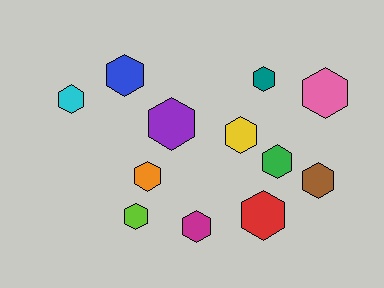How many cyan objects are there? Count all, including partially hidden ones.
There is 1 cyan object.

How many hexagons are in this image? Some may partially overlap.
There are 12 hexagons.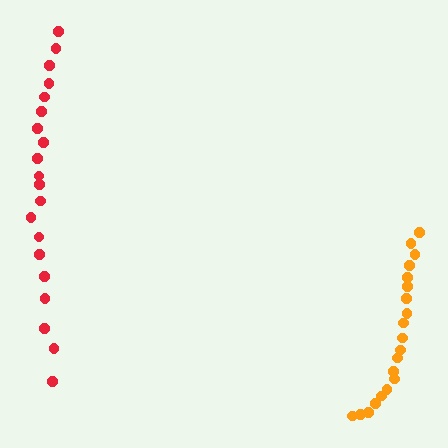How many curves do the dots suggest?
There are 2 distinct paths.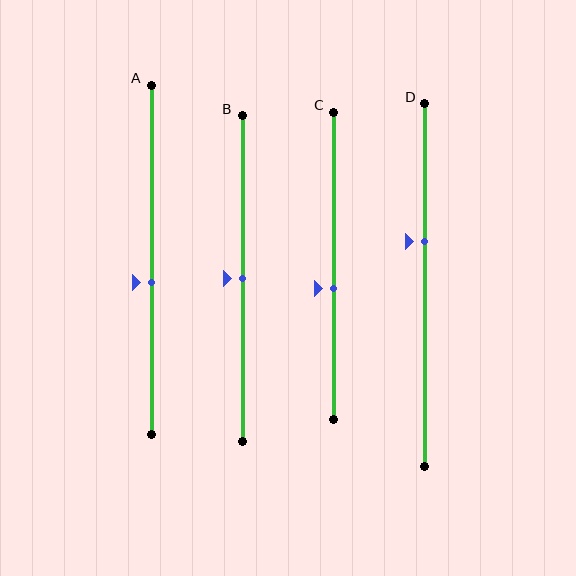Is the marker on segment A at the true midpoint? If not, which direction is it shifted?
No, the marker on segment A is shifted downward by about 7% of the segment length.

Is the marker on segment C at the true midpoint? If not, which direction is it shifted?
No, the marker on segment C is shifted downward by about 7% of the segment length.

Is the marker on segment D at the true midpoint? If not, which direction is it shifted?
No, the marker on segment D is shifted upward by about 12% of the segment length.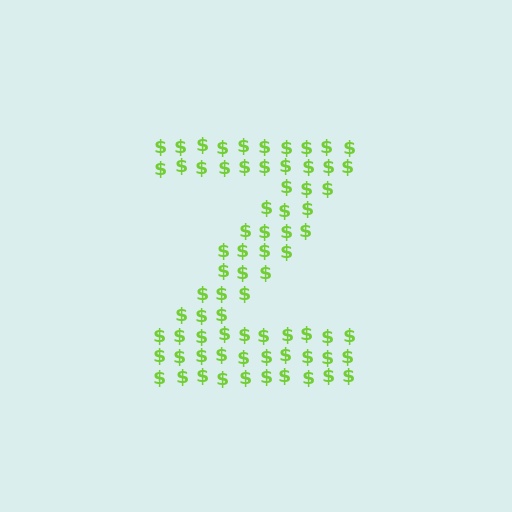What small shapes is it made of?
It is made of small dollar signs.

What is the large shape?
The large shape is the letter Z.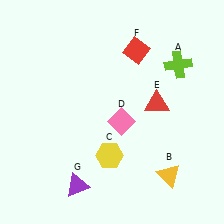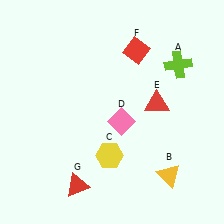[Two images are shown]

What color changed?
The triangle (G) changed from purple in Image 1 to red in Image 2.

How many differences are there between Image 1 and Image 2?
There is 1 difference between the two images.